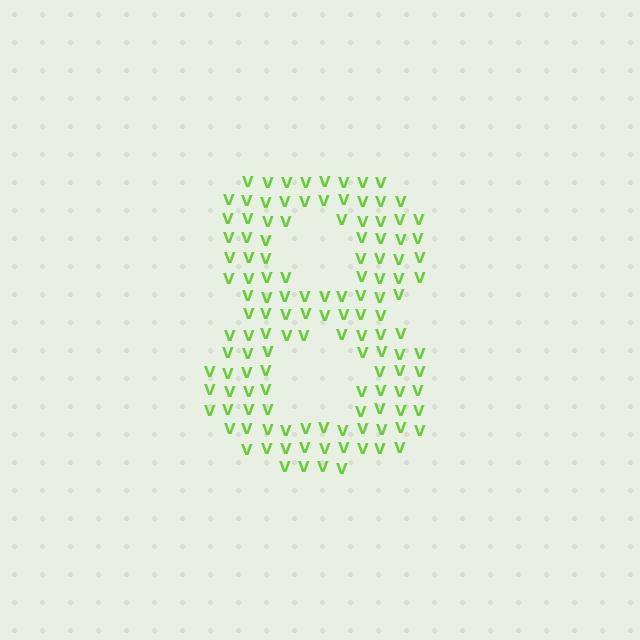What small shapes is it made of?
It is made of small letter V's.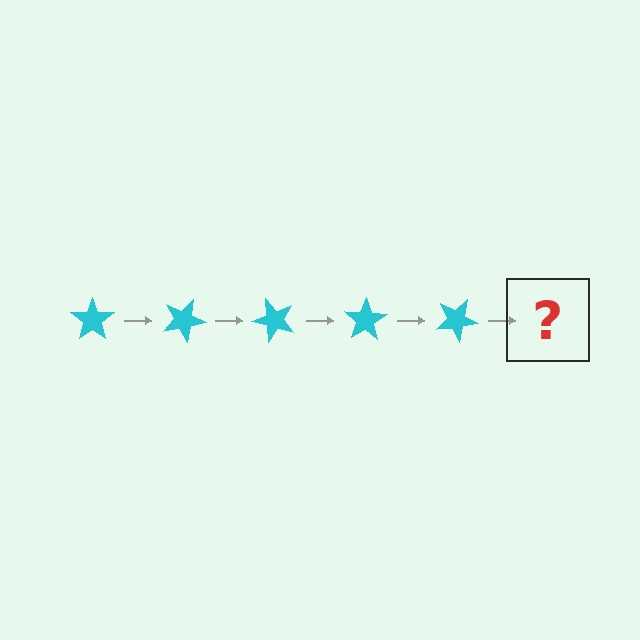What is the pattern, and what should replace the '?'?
The pattern is that the star rotates 25 degrees each step. The '?' should be a cyan star rotated 125 degrees.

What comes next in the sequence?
The next element should be a cyan star rotated 125 degrees.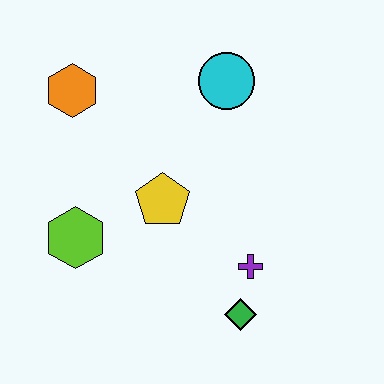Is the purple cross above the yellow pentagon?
No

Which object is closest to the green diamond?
The purple cross is closest to the green diamond.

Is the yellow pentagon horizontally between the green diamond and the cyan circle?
No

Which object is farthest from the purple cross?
The orange hexagon is farthest from the purple cross.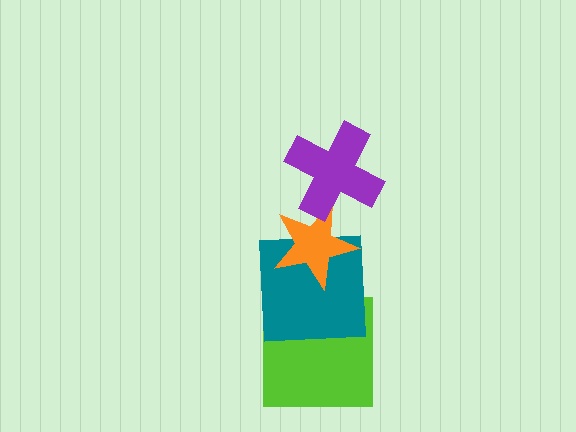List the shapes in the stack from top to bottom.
From top to bottom: the purple cross, the orange star, the teal square, the lime square.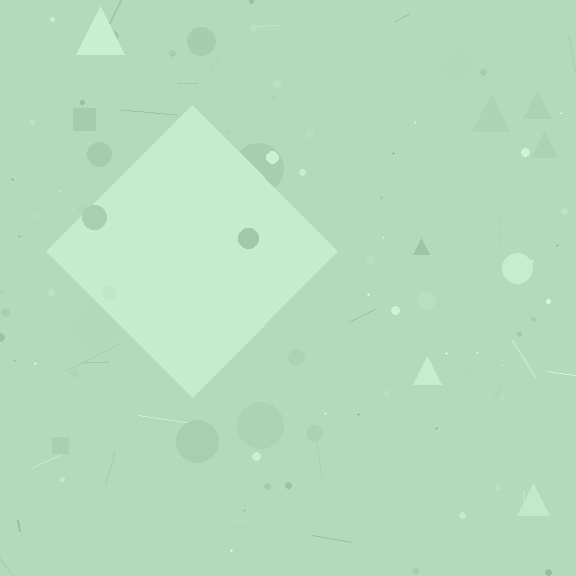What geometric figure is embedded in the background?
A diamond is embedded in the background.